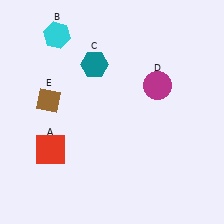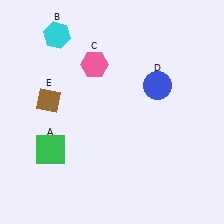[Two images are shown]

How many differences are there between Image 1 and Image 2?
There are 3 differences between the two images.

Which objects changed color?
A changed from red to green. C changed from teal to pink. D changed from magenta to blue.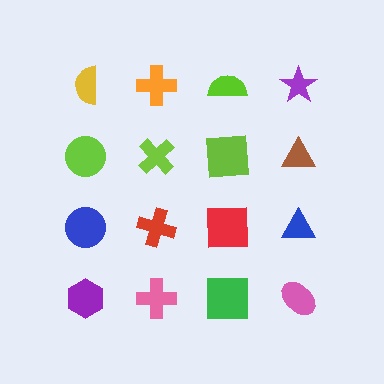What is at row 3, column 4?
A blue triangle.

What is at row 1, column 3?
A lime semicircle.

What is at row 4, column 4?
A pink ellipse.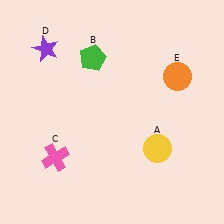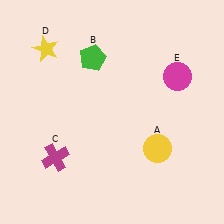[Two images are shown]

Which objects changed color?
C changed from pink to magenta. D changed from purple to yellow. E changed from orange to magenta.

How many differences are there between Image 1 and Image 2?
There are 3 differences between the two images.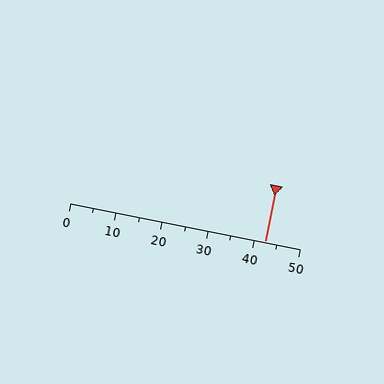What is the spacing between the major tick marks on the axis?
The major ticks are spaced 10 apart.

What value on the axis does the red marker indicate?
The marker indicates approximately 42.5.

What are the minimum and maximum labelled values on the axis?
The axis runs from 0 to 50.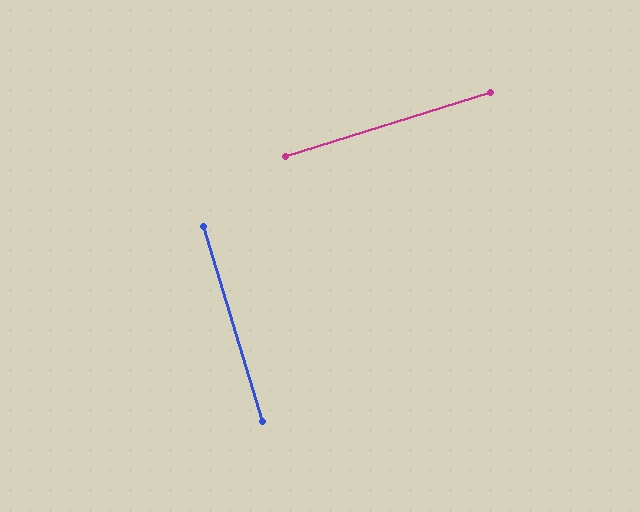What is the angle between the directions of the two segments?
Approximately 89 degrees.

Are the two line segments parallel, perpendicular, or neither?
Perpendicular — they meet at approximately 89°.